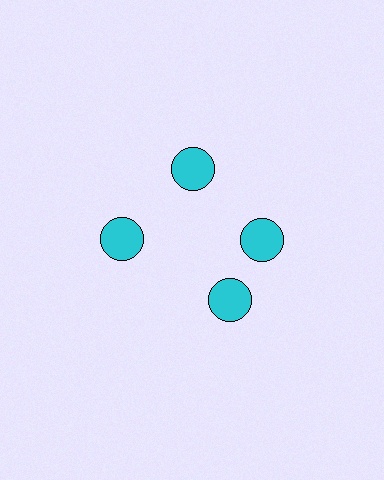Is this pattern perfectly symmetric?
No. The 4 cyan circles are arranged in a ring, but one element near the 6 o'clock position is rotated out of alignment along the ring, breaking the 4-fold rotational symmetry.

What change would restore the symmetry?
The symmetry would be restored by rotating it back into even spacing with its neighbors so that all 4 circles sit at equal angles and equal distance from the center.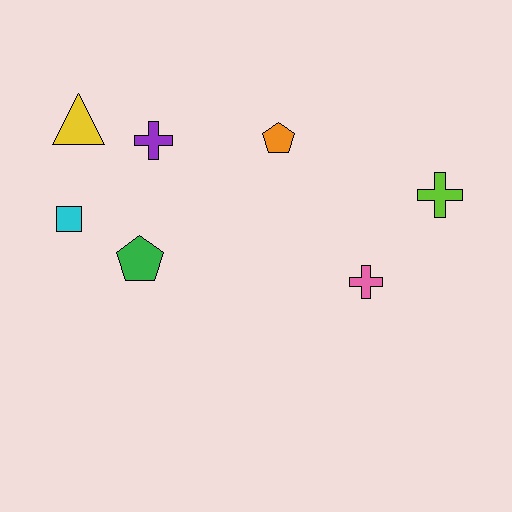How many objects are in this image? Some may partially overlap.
There are 7 objects.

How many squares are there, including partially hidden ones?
There is 1 square.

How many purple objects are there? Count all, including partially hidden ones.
There is 1 purple object.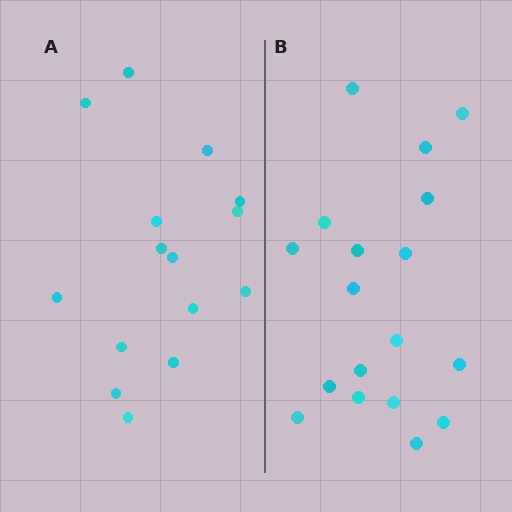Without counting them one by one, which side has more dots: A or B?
Region B (the right region) has more dots.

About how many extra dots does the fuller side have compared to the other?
Region B has just a few more — roughly 2 or 3 more dots than region A.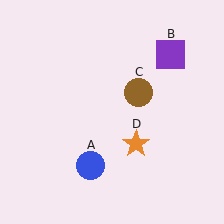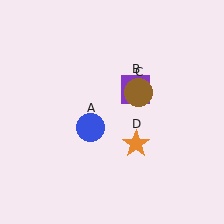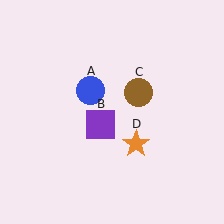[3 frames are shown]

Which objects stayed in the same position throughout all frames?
Brown circle (object C) and orange star (object D) remained stationary.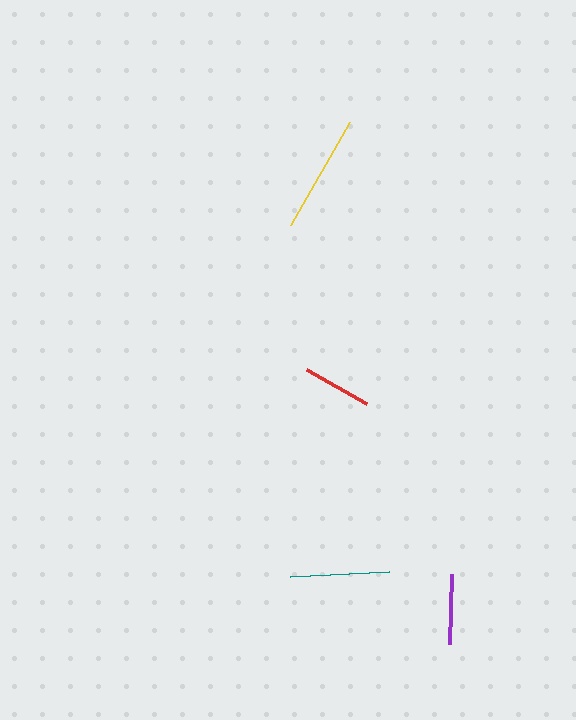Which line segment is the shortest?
The red line is the shortest at approximately 69 pixels.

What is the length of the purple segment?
The purple segment is approximately 70 pixels long.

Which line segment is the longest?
The yellow line is the longest at approximately 119 pixels.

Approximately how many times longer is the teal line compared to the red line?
The teal line is approximately 1.4 times the length of the red line.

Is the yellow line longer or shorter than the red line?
The yellow line is longer than the red line.